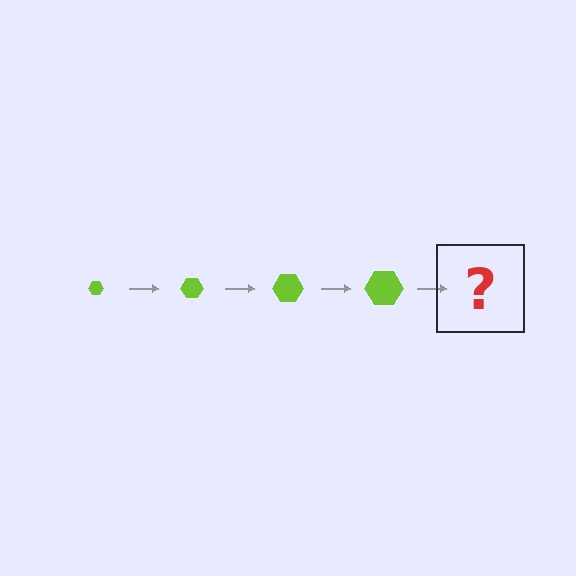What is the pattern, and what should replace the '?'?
The pattern is that the hexagon gets progressively larger each step. The '?' should be a lime hexagon, larger than the previous one.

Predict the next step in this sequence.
The next step is a lime hexagon, larger than the previous one.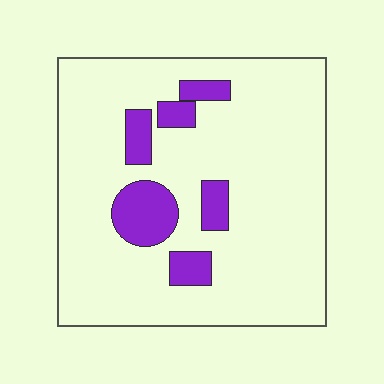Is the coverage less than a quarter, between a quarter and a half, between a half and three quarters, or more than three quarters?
Less than a quarter.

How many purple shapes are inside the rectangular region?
6.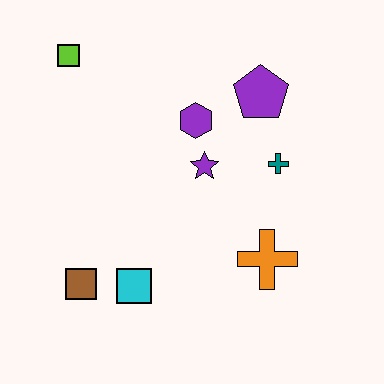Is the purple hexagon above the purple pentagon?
No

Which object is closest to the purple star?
The purple hexagon is closest to the purple star.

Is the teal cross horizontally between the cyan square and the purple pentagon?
No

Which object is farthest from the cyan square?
The lime square is farthest from the cyan square.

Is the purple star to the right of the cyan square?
Yes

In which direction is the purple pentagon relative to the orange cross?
The purple pentagon is above the orange cross.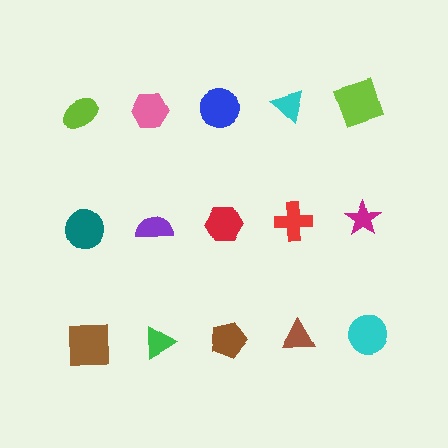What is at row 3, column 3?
A brown pentagon.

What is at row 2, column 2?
A purple semicircle.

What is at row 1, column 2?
A pink hexagon.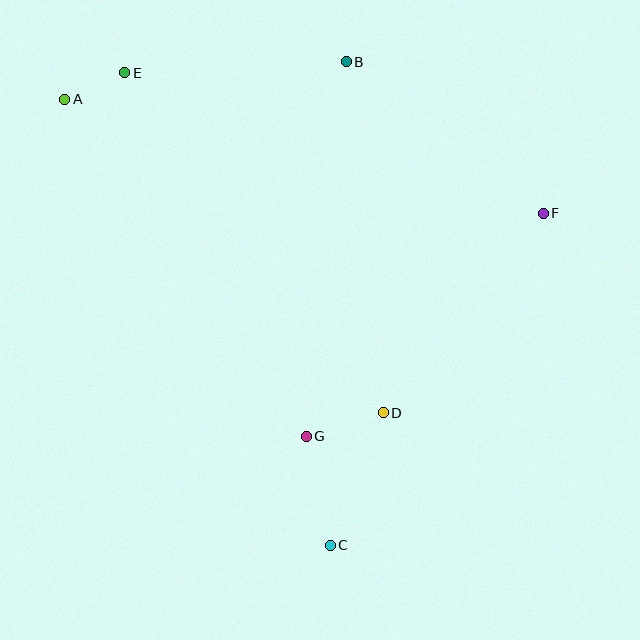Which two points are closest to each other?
Points A and E are closest to each other.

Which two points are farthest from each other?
Points A and C are farthest from each other.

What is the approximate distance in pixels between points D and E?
The distance between D and E is approximately 427 pixels.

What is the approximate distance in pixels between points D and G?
The distance between D and G is approximately 81 pixels.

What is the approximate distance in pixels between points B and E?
The distance between B and E is approximately 222 pixels.